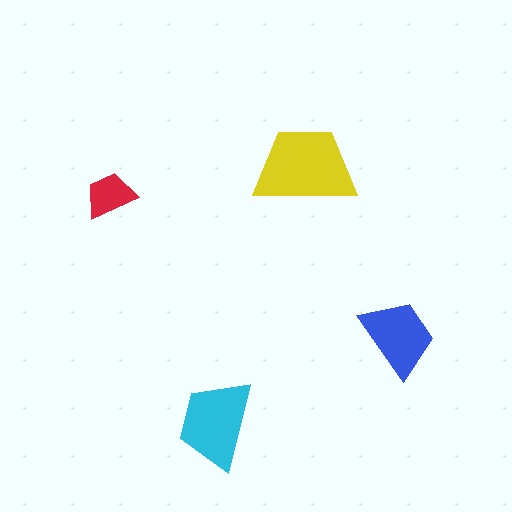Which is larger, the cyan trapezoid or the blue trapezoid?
The cyan one.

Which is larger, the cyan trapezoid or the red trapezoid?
The cyan one.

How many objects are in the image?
There are 4 objects in the image.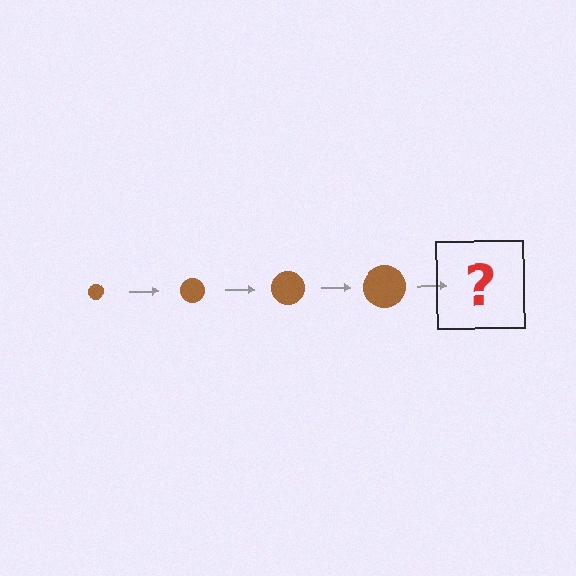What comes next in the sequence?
The next element should be a brown circle, larger than the previous one.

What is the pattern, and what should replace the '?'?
The pattern is that the circle gets progressively larger each step. The '?' should be a brown circle, larger than the previous one.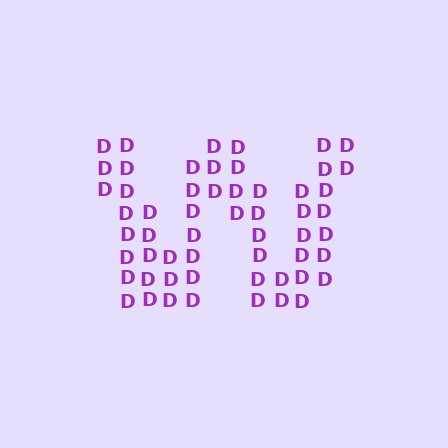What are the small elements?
The small elements are letter D's.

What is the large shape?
The large shape is the letter W.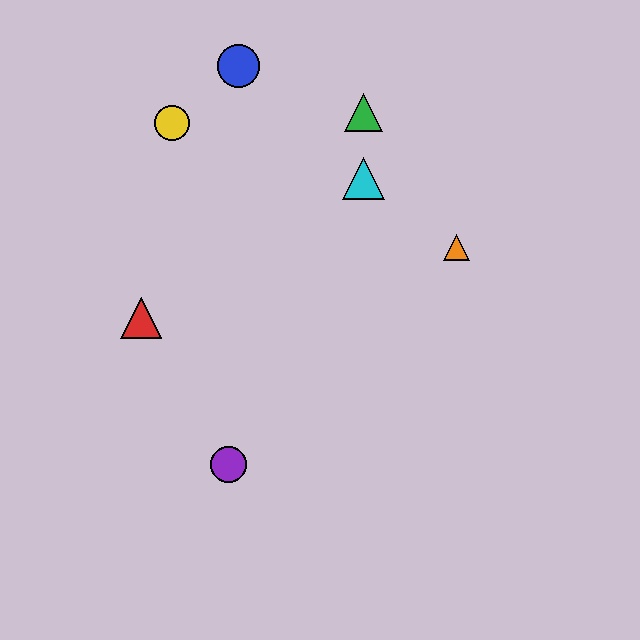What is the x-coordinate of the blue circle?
The blue circle is at x≈239.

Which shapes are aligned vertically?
The green triangle, the cyan triangle are aligned vertically.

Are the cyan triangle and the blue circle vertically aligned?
No, the cyan triangle is at x≈363 and the blue circle is at x≈239.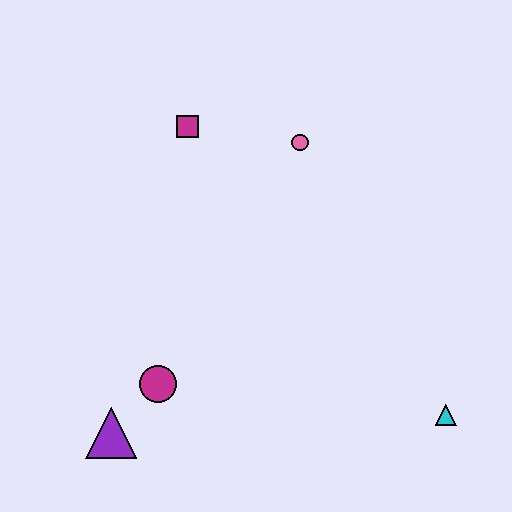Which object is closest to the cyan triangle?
The magenta circle is closest to the cyan triangle.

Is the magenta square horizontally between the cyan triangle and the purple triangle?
Yes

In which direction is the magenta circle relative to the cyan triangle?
The magenta circle is to the left of the cyan triangle.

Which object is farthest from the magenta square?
The cyan triangle is farthest from the magenta square.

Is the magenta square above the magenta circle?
Yes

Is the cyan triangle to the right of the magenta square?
Yes